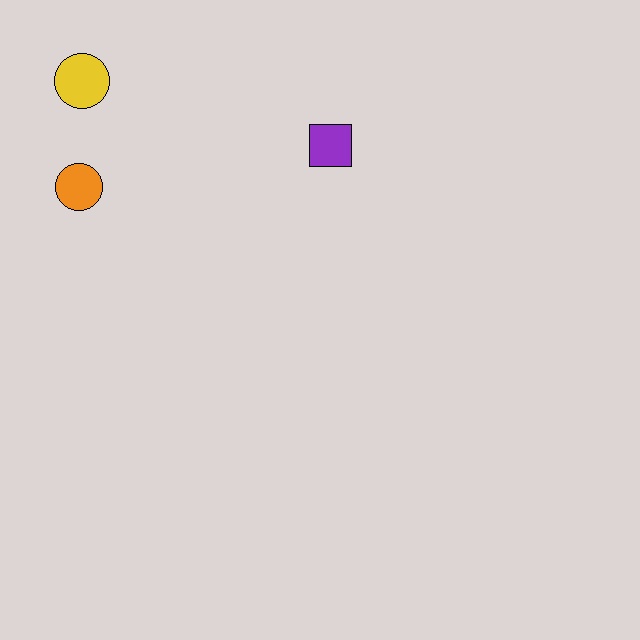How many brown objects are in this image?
There are no brown objects.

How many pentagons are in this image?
There are no pentagons.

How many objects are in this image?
There are 3 objects.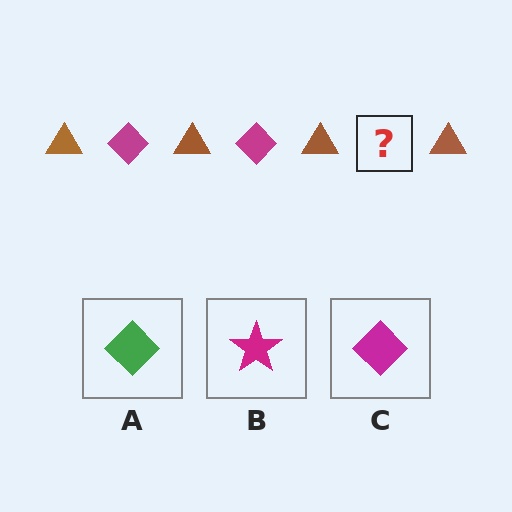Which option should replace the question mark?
Option C.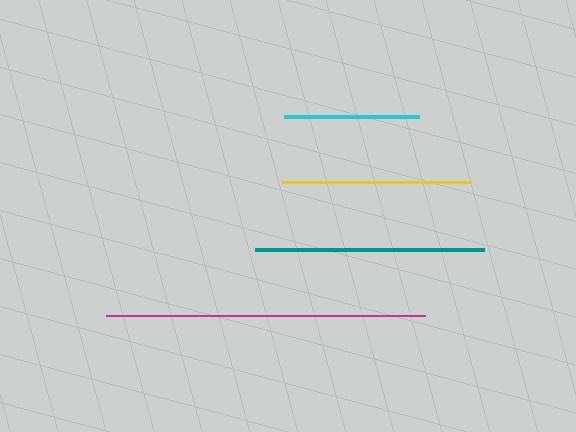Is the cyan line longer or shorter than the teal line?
The teal line is longer than the cyan line.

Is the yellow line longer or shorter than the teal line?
The teal line is longer than the yellow line.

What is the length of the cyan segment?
The cyan segment is approximately 135 pixels long.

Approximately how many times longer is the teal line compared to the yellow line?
The teal line is approximately 1.2 times the length of the yellow line.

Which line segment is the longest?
The magenta line is the longest at approximately 320 pixels.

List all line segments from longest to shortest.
From longest to shortest: magenta, teal, yellow, cyan.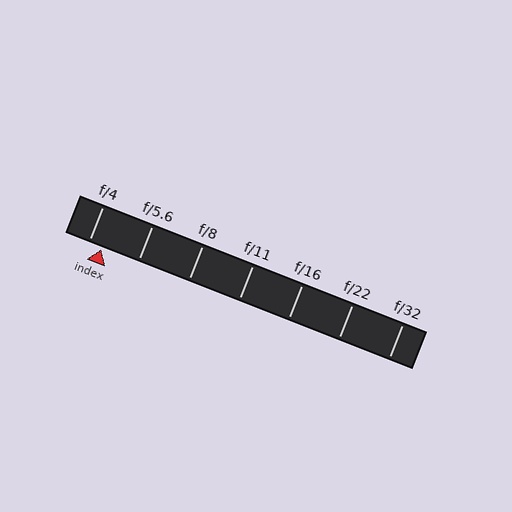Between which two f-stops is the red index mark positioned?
The index mark is between f/4 and f/5.6.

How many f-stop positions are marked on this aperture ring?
There are 7 f-stop positions marked.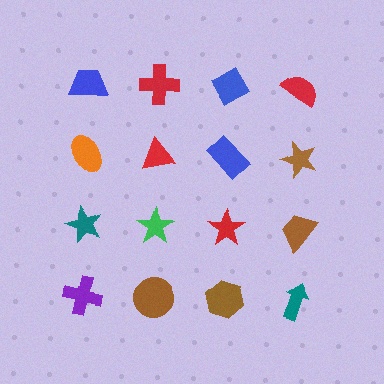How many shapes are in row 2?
4 shapes.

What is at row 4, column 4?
A teal arrow.